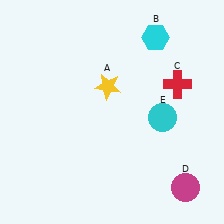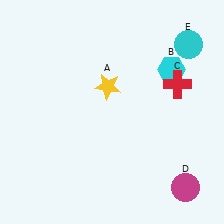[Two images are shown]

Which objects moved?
The objects that moved are: the cyan hexagon (B), the cyan circle (E).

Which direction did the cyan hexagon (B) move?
The cyan hexagon (B) moved down.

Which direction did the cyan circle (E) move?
The cyan circle (E) moved up.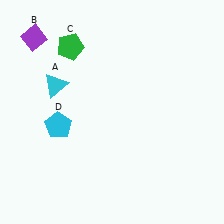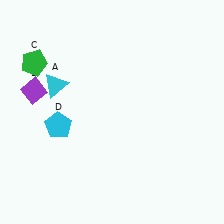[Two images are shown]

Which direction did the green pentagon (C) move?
The green pentagon (C) moved left.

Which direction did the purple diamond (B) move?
The purple diamond (B) moved down.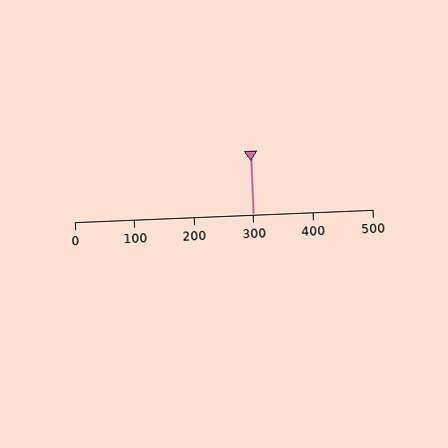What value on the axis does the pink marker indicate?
The marker indicates approximately 300.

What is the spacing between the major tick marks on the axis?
The major ticks are spaced 100 apart.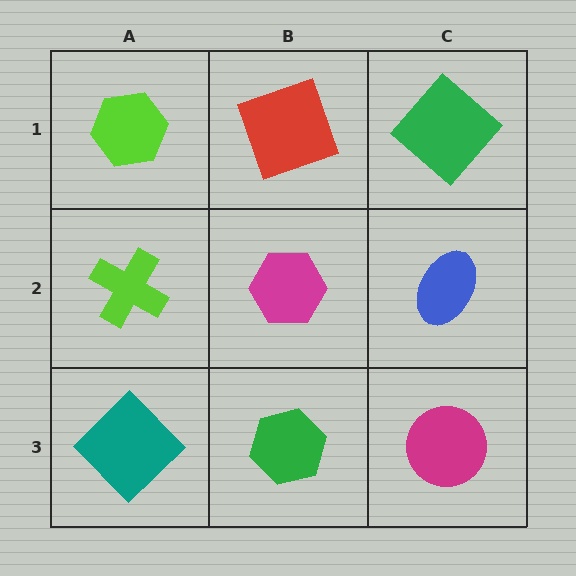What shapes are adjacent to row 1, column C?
A blue ellipse (row 2, column C), a red square (row 1, column B).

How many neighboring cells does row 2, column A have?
3.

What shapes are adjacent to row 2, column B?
A red square (row 1, column B), a green hexagon (row 3, column B), a lime cross (row 2, column A), a blue ellipse (row 2, column C).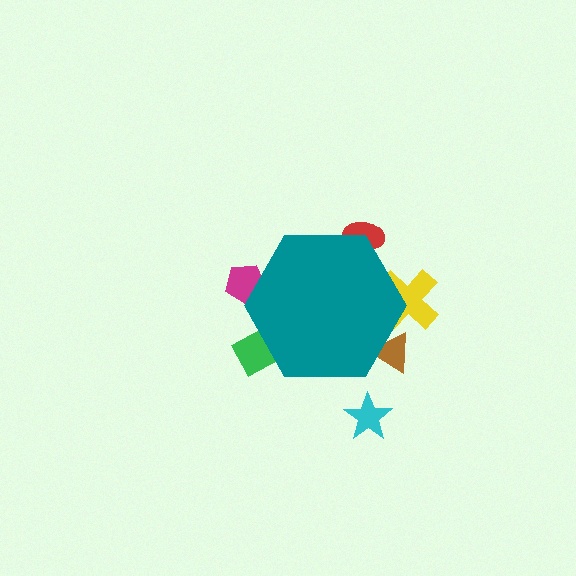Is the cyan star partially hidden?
No, the cyan star is fully visible.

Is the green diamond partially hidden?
Yes, the green diamond is partially hidden behind the teal hexagon.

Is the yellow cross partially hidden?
Yes, the yellow cross is partially hidden behind the teal hexagon.